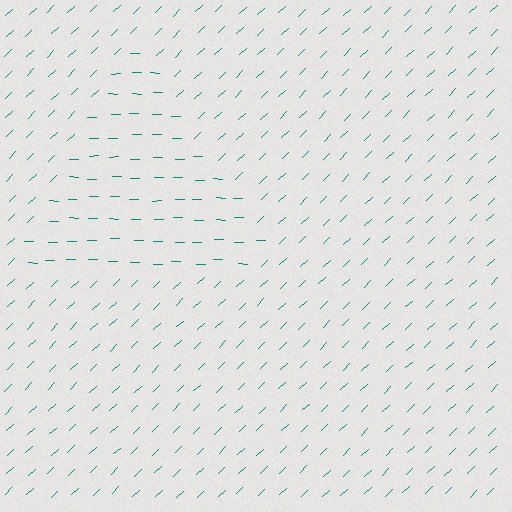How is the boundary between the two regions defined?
The boundary is defined purely by a change in line orientation (approximately 45 degrees difference). All lines are the same color and thickness.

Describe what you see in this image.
The image is filled with small teal line segments. A triangle region in the image has lines oriented differently from the surrounding lines, creating a visible texture boundary.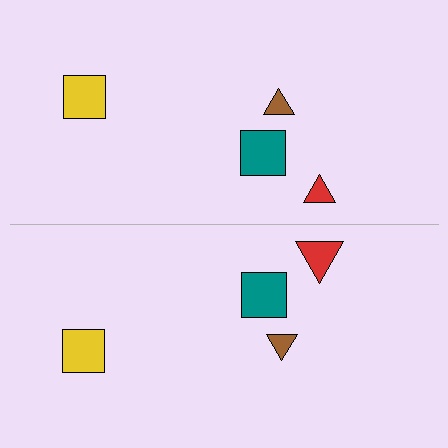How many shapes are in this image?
There are 8 shapes in this image.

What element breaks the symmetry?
The red triangle on the bottom side has a different size than its mirror counterpart.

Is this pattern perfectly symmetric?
No, the pattern is not perfectly symmetric. The red triangle on the bottom side has a different size than its mirror counterpart.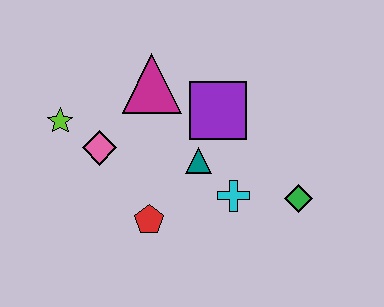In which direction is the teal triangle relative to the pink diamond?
The teal triangle is to the right of the pink diamond.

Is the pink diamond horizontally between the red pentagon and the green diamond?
No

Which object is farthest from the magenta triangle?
The green diamond is farthest from the magenta triangle.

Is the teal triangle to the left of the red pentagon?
No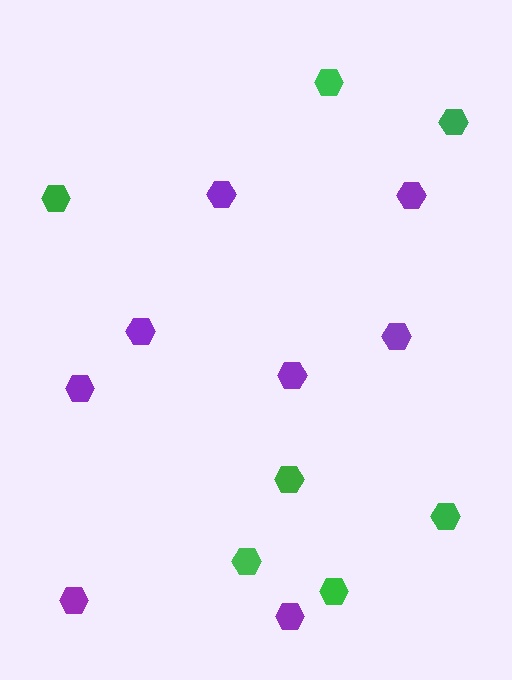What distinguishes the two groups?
There are 2 groups: one group of purple hexagons (8) and one group of green hexagons (7).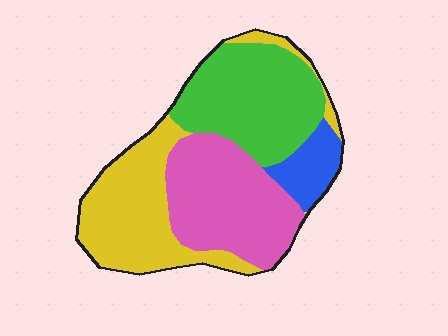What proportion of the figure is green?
Green covers about 30% of the figure.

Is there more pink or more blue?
Pink.